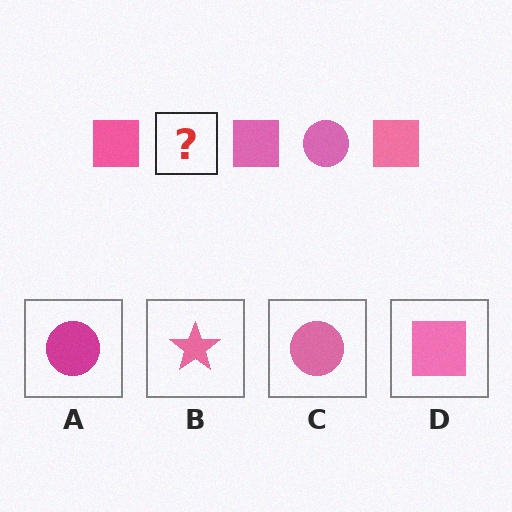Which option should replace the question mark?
Option C.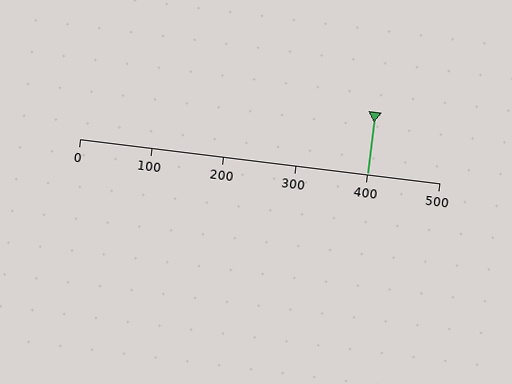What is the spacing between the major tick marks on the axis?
The major ticks are spaced 100 apart.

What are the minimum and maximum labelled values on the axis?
The axis runs from 0 to 500.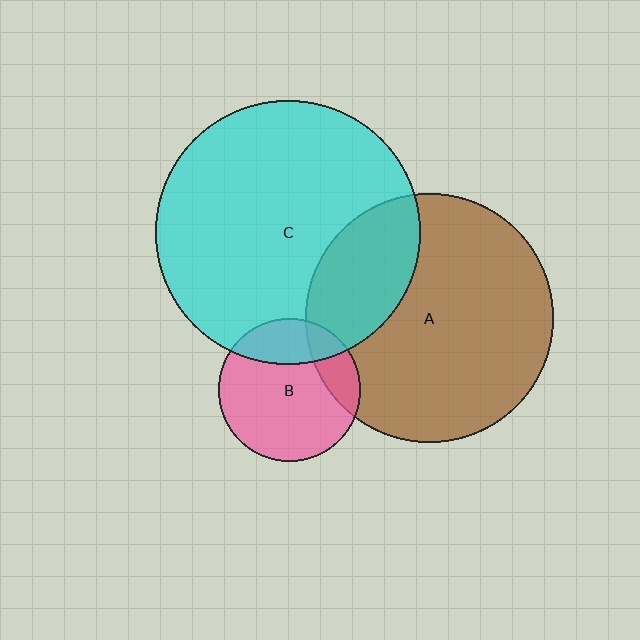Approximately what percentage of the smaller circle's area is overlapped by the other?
Approximately 25%.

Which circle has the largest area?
Circle C (cyan).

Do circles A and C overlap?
Yes.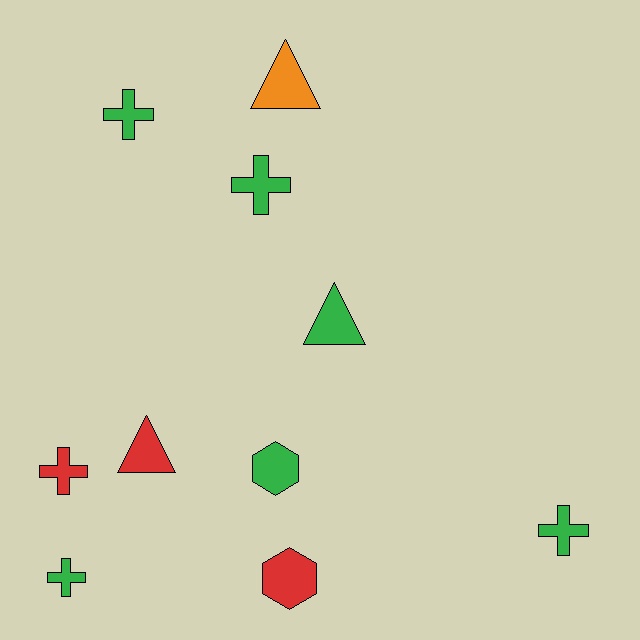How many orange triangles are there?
There is 1 orange triangle.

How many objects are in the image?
There are 10 objects.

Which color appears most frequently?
Green, with 6 objects.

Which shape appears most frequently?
Cross, with 5 objects.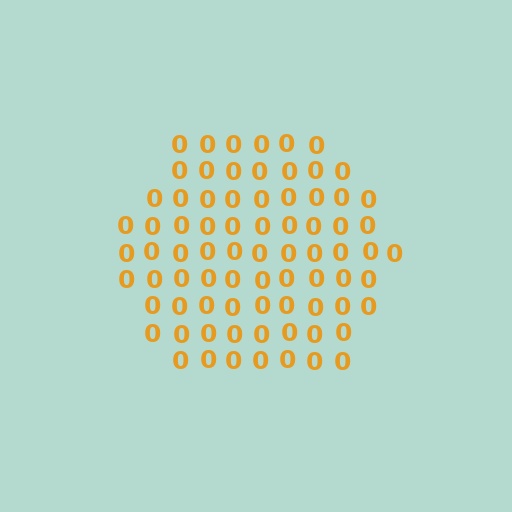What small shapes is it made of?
It is made of small digit 0's.